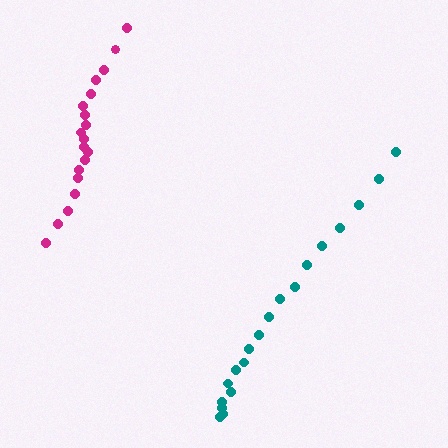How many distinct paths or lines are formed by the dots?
There are 2 distinct paths.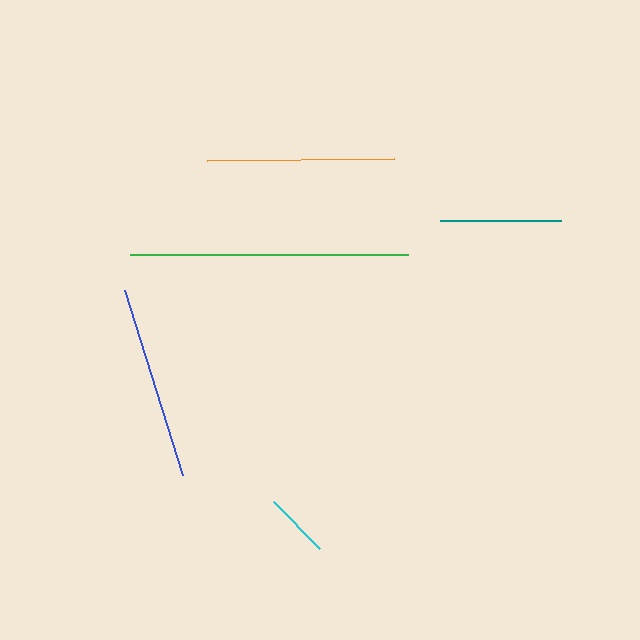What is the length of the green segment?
The green segment is approximately 278 pixels long.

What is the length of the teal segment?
The teal segment is approximately 121 pixels long.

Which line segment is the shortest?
The cyan line is the shortest at approximately 66 pixels.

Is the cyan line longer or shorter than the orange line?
The orange line is longer than the cyan line.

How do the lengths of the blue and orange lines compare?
The blue and orange lines are approximately the same length.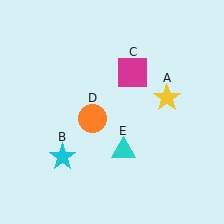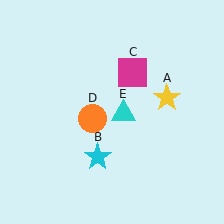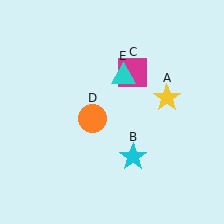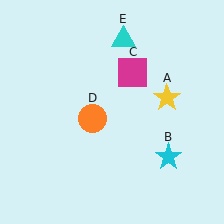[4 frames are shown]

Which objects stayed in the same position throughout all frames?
Yellow star (object A) and magenta square (object C) and orange circle (object D) remained stationary.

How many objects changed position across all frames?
2 objects changed position: cyan star (object B), cyan triangle (object E).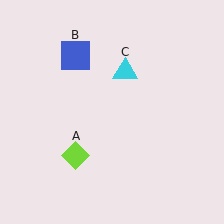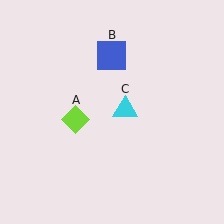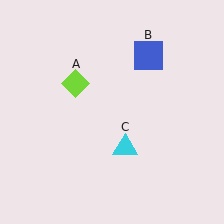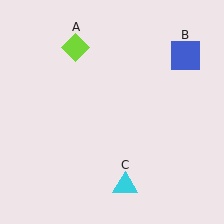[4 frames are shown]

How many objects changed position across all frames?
3 objects changed position: lime diamond (object A), blue square (object B), cyan triangle (object C).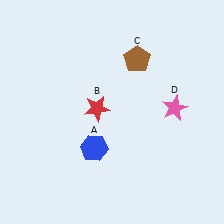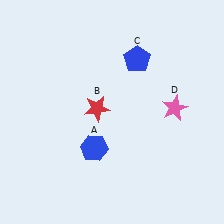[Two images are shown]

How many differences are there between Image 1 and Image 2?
There is 1 difference between the two images.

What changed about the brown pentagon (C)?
In Image 1, C is brown. In Image 2, it changed to blue.